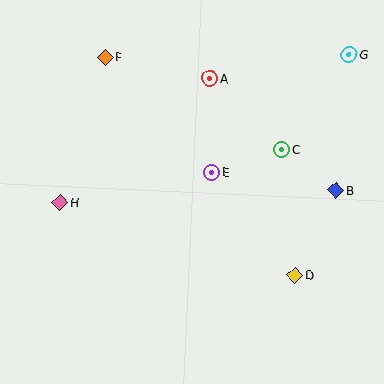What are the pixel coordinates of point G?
Point G is at (349, 54).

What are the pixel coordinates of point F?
Point F is at (105, 57).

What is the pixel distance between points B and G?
The distance between B and G is 137 pixels.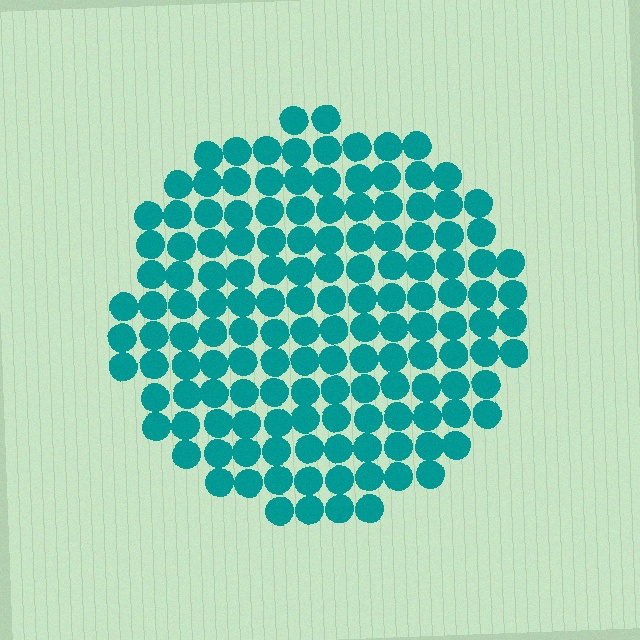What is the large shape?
The large shape is a circle.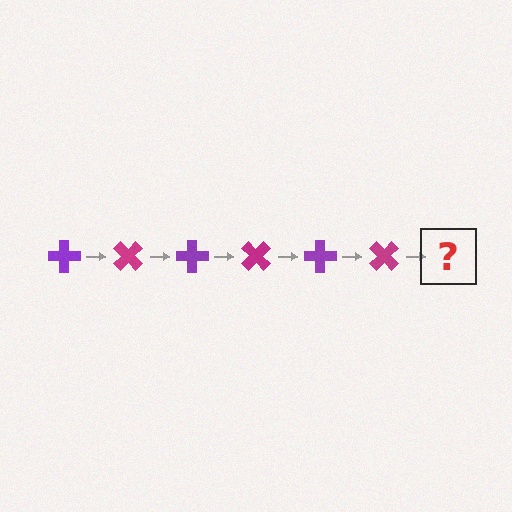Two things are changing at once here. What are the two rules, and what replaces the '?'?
The two rules are that it rotates 45 degrees each step and the color cycles through purple and magenta. The '?' should be a purple cross, rotated 270 degrees from the start.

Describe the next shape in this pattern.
It should be a purple cross, rotated 270 degrees from the start.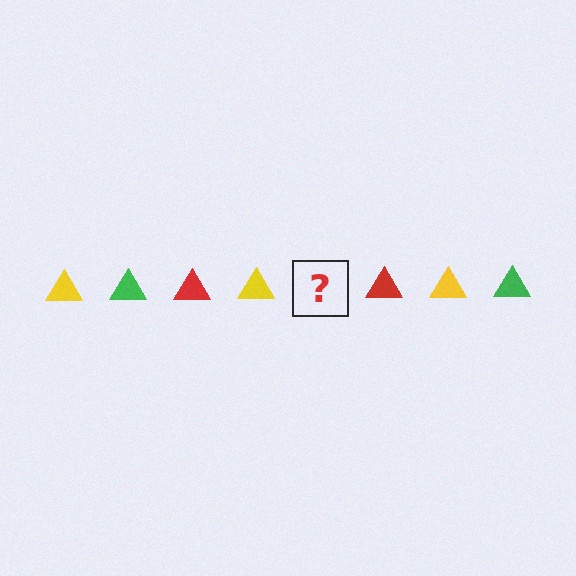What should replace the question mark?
The question mark should be replaced with a green triangle.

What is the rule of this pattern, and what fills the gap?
The rule is that the pattern cycles through yellow, green, red triangles. The gap should be filled with a green triangle.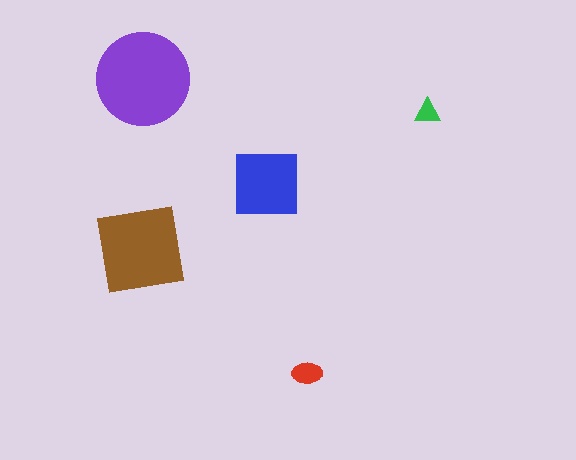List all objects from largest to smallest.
The purple circle, the brown square, the blue square, the red ellipse, the green triangle.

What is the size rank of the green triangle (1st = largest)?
5th.